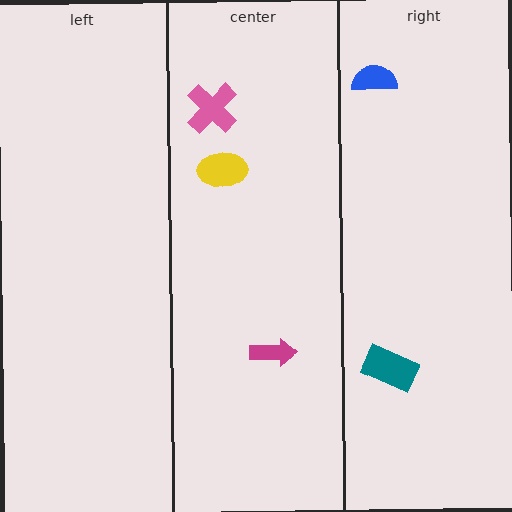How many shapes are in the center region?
3.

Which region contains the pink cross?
The center region.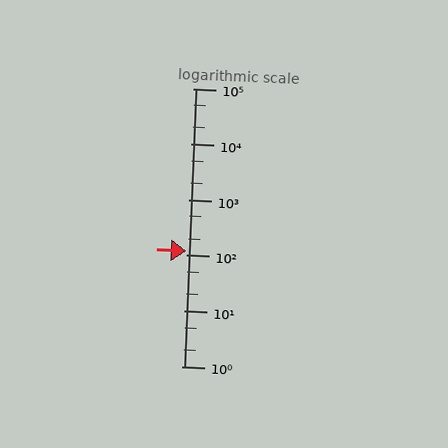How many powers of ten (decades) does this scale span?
The scale spans 5 decades, from 1 to 100000.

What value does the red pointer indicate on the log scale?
The pointer indicates approximately 120.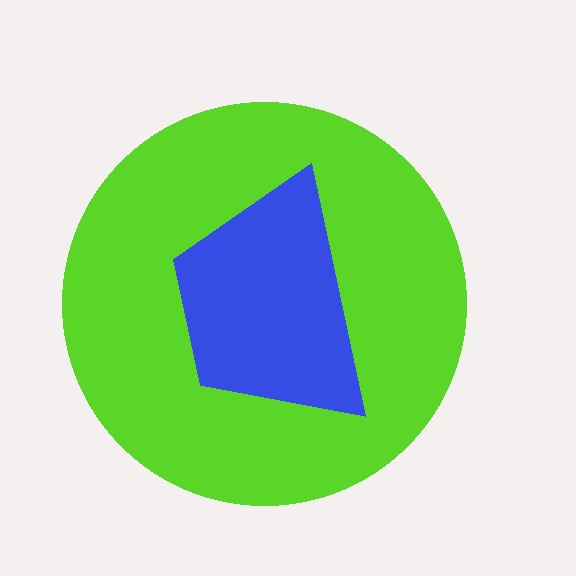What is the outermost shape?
The lime circle.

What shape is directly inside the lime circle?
The blue trapezoid.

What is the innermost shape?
The blue trapezoid.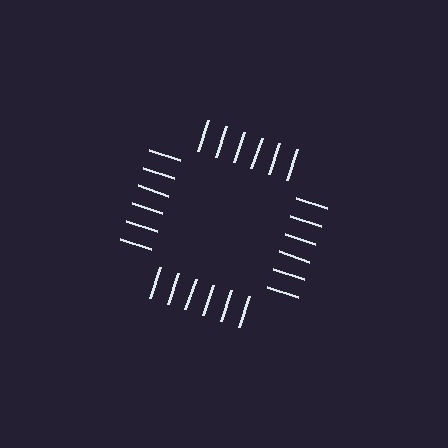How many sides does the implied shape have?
4 sides — the line-ends trace a square.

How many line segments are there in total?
24 — 6 along each of the 4 edges.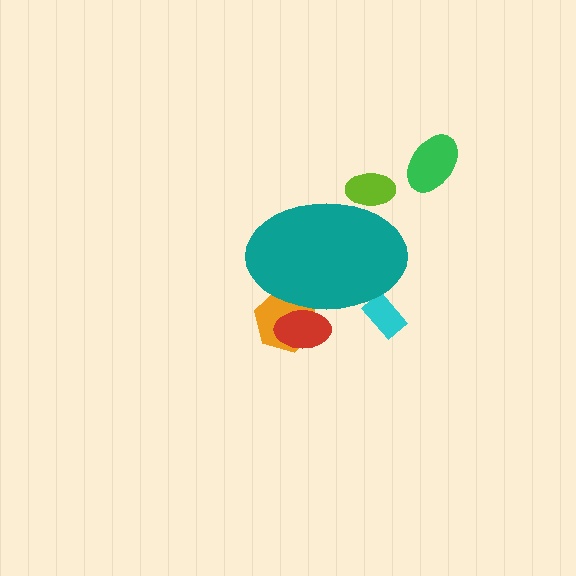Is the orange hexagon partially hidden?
Yes, the orange hexagon is partially hidden behind the teal ellipse.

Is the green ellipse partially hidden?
No, the green ellipse is fully visible.